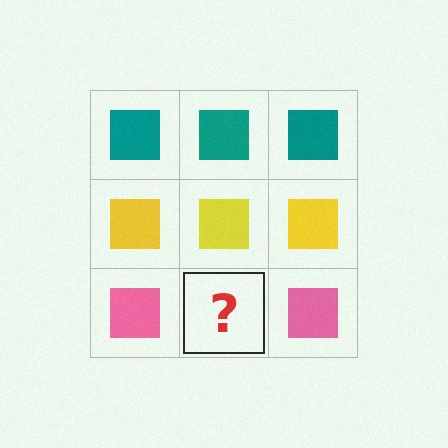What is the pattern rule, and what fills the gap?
The rule is that each row has a consistent color. The gap should be filled with a pink square.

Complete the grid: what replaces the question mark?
The question mark should be replaced with a pink square.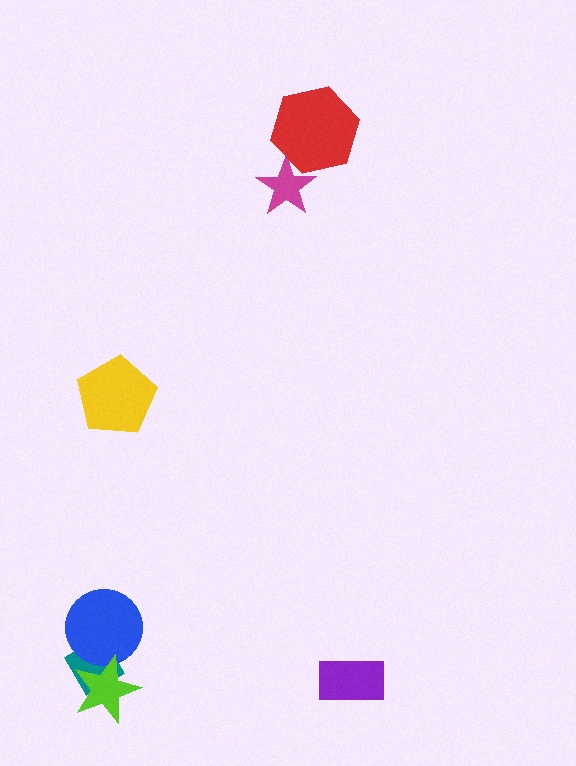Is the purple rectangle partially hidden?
No, no other shape covers it.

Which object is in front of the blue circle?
The lime star is in front of the blue circle.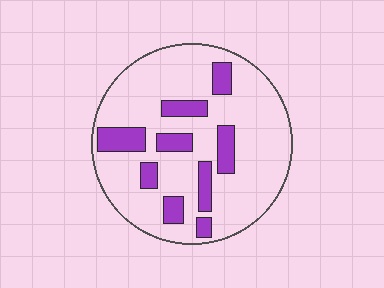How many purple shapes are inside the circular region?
9.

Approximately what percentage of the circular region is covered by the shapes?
Approximately 20%.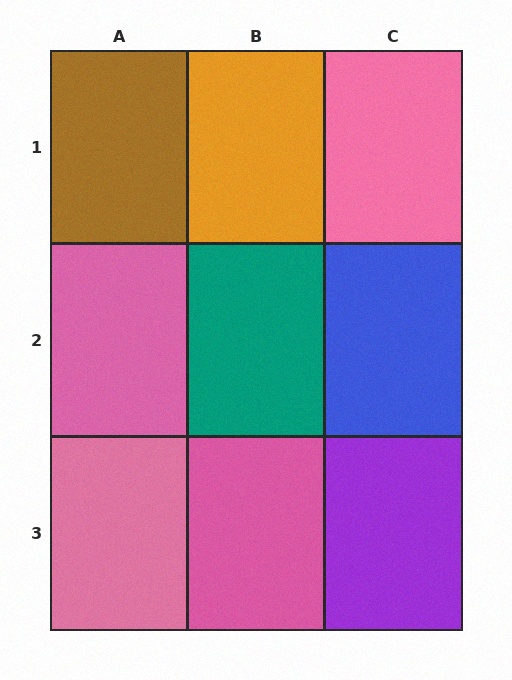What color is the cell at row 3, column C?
Purple.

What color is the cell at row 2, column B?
Teal.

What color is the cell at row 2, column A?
Pink.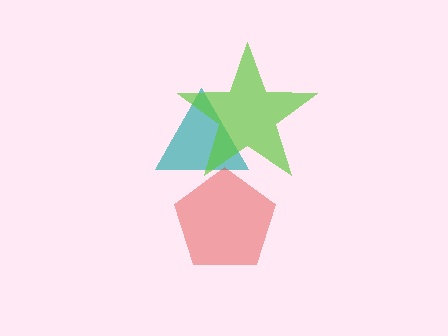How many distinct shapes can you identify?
There are 3 distinct shapes: a teal triangle, a lime star, a red pentagon.